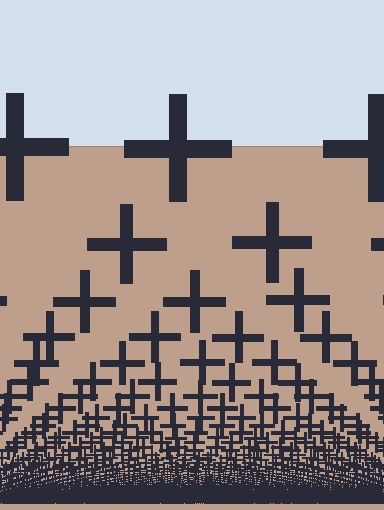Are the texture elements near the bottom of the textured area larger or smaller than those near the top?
Smaller. The gradient is inverted — elements near the bottom are smaller and denser.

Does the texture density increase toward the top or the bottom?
Density increases toward the bottom.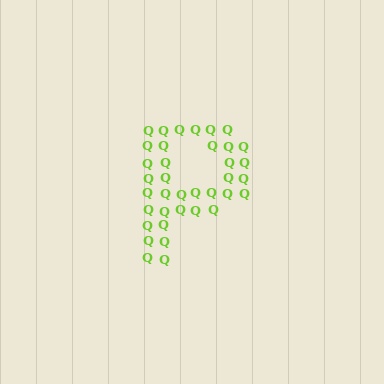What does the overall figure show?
The overall figure shows the letter P.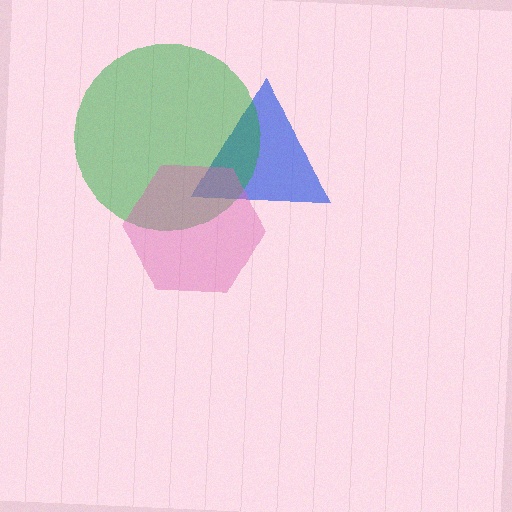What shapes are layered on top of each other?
The layered shapes are: a blue triangle, a green circle, a pink hexagon.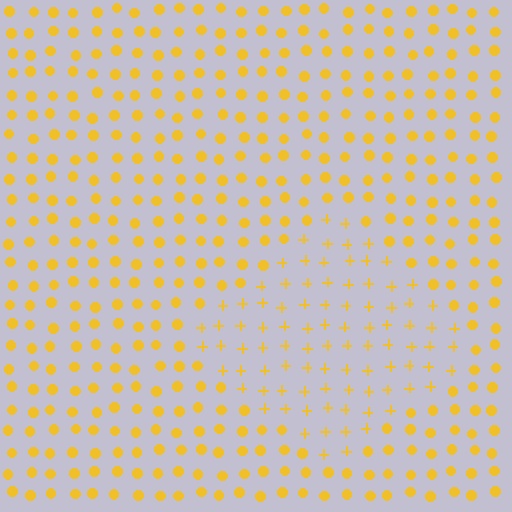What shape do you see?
I see a diamond.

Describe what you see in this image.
The image is filled with small yellow elements arranged in a uniform grid. A diamond-shaped region contains plus signs, while the surrounding area contains circles. The boundary is defined purely by the change in element shape.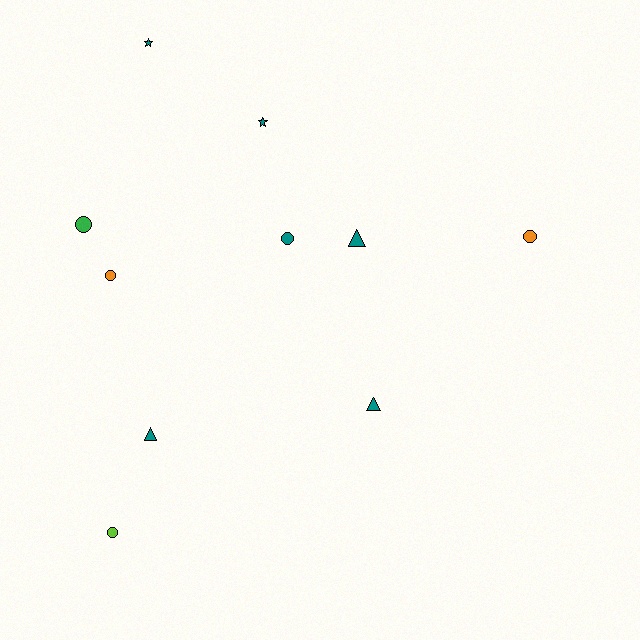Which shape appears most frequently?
Circle, with 5 objects.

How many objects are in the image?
There are 10 objects.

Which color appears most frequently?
Teal, with 6 objects.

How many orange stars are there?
There are no orange stars.